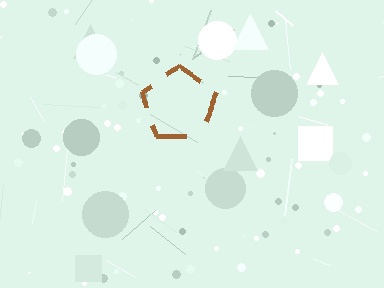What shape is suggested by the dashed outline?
The dashed outline suggests a pentagon.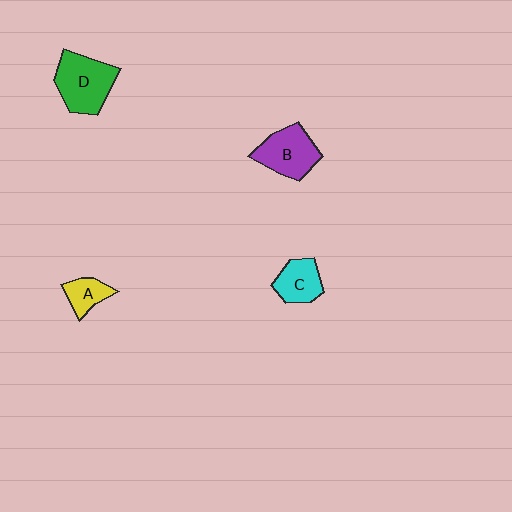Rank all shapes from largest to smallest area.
From largest to smallest: D (green), B (purple), C (cyan), A (yellow).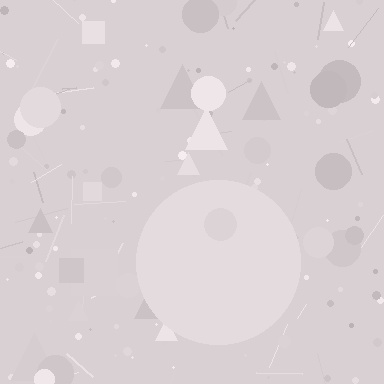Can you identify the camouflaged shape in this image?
The camouflaged shape is a circle.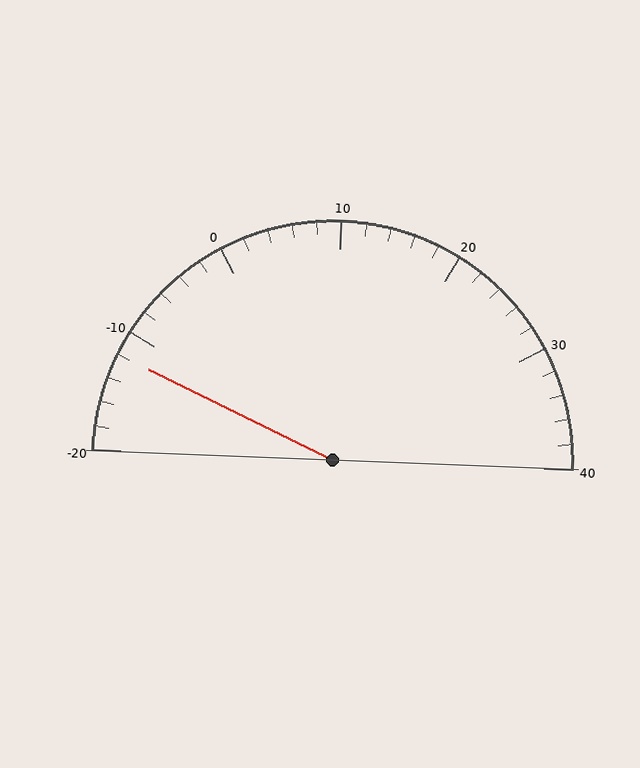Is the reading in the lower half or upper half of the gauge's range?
The reading is in the lower half of the range (-20 to 40).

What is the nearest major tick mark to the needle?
The nearest major tick mark is -10.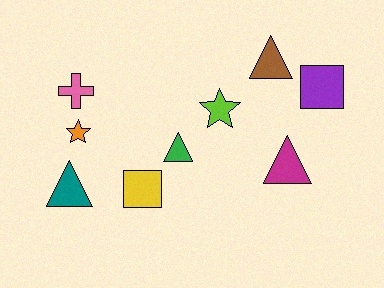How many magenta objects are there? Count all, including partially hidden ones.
There is 1 magenta object.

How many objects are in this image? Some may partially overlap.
There are 9 objects.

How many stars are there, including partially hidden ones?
There are 2 stars.